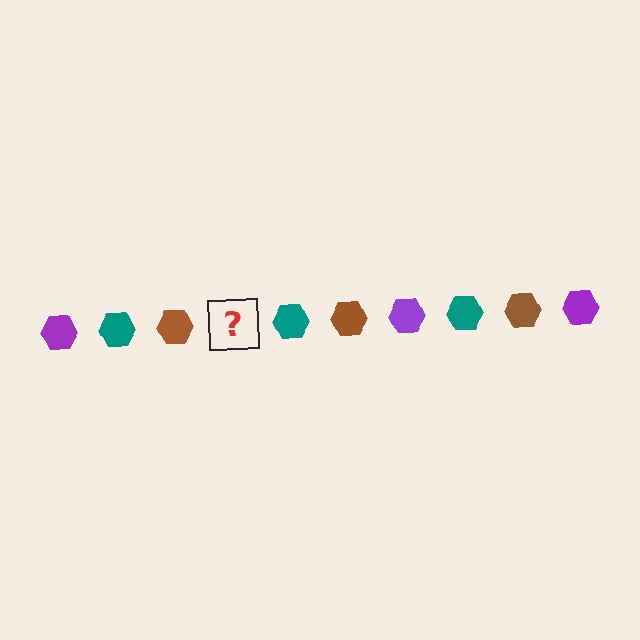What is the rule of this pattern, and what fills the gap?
The rule is that the pattern cycles through purple, teal, brown hexagons. The gap should be filled with a purple hexagon.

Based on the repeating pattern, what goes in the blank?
The blank should be a purple hexagon.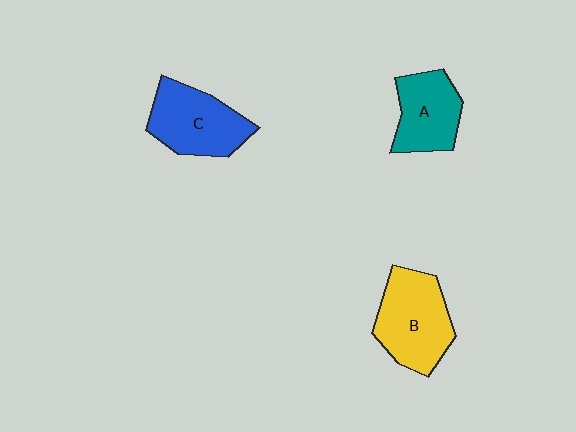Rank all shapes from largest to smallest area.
From largest to smallest: B (yellow), C (blue), A (teal).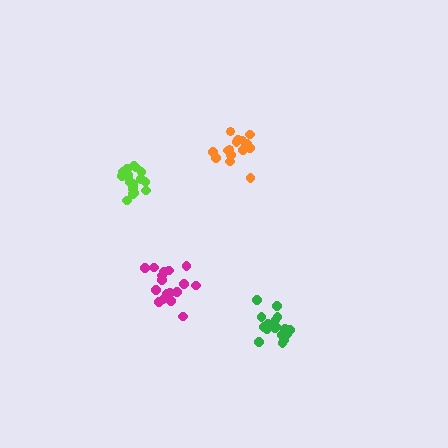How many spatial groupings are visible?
There are 4 spatial groupings.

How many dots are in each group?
Group 1: 19 dots, Group 2: 15 dots, Group 3: 18 dots, Group 4: 17 dots (69 total).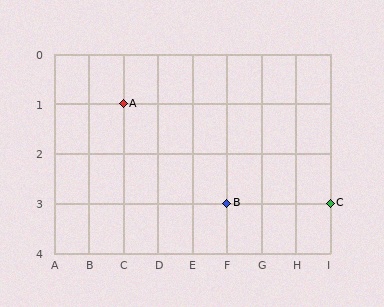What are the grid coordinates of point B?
Point B is at grid coordinates (F, 3).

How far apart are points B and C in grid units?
Points B and C are 3 columns apart.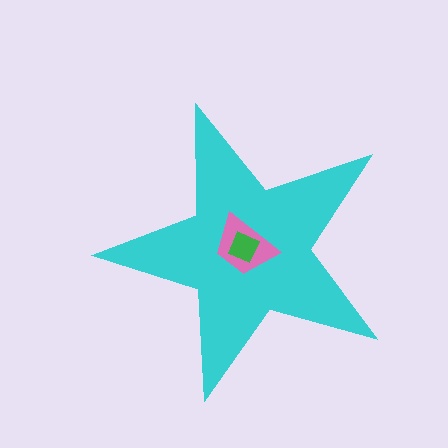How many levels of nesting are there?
3.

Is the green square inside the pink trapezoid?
Yes.